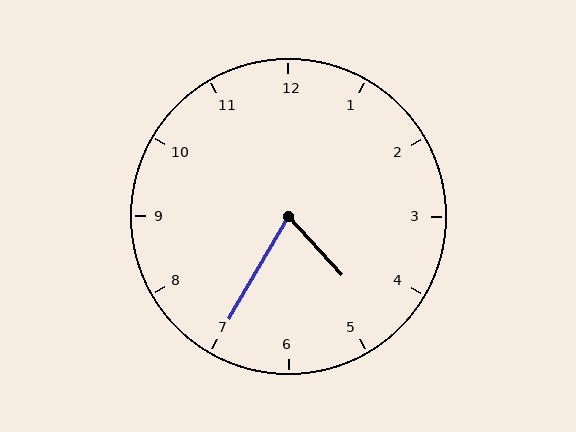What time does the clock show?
4:35.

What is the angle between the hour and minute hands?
Approximately 72 degrees.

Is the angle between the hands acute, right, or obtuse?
It is acute.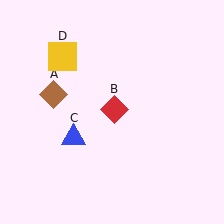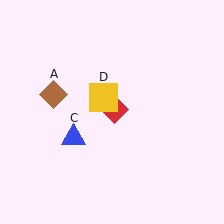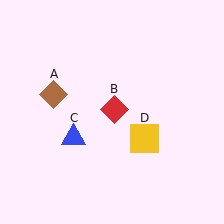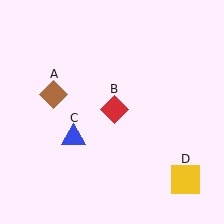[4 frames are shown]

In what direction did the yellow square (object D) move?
The yellow square (object D) moved down and to the right.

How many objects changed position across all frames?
1 object changed position: yellow square (object D).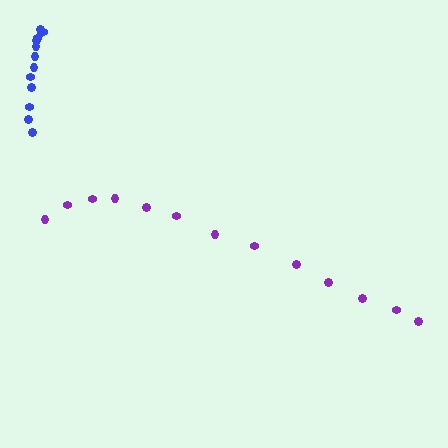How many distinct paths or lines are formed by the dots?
There are 2 distinct paths.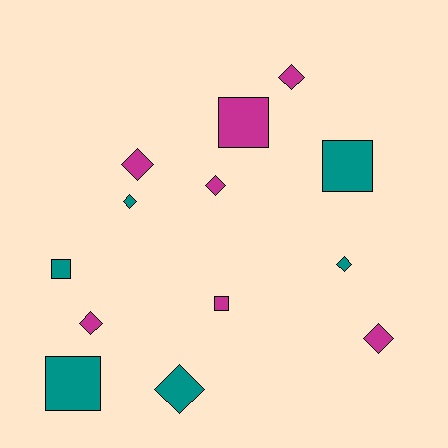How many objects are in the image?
There are 13 objects.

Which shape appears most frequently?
Diamond, with 8 objects.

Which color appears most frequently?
Magenta, with 7 objects.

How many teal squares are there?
There are 3 teal squares.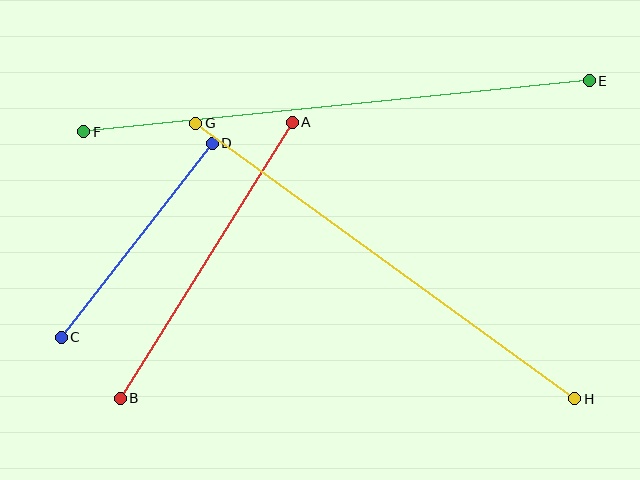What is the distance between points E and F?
The distance is approximately 508 pixels.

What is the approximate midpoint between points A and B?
The midpoint is at approximately (206, 260) pixels.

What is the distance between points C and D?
The distance is approximately 246 pixels.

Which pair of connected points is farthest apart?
Points E and F are farthest apart.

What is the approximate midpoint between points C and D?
The midpoint is at approximately (137, 240) pixels.